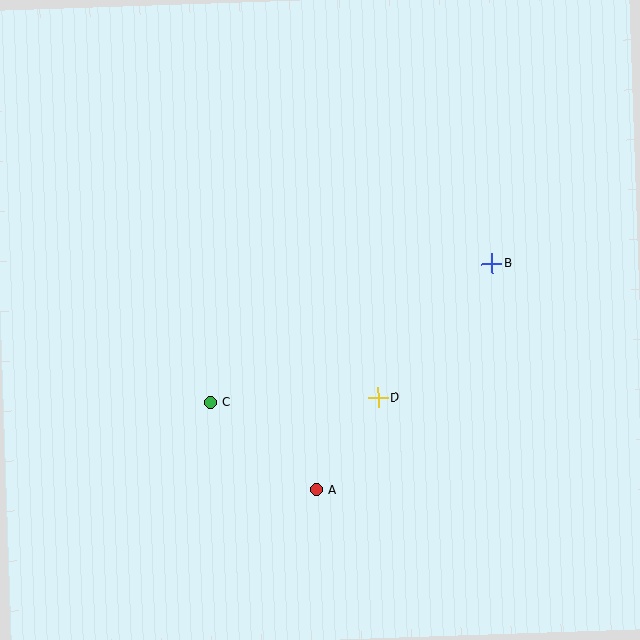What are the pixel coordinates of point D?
Point D is at (378, 398).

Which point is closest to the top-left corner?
Point C is closest to the top-left corner.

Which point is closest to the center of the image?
Point D at (378, 398) is closest to the center.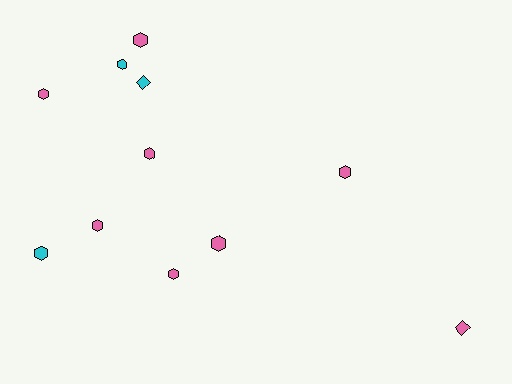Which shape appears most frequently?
Hexagon, with 9 objects.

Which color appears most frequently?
Pink, with 8 objects.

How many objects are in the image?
There are 11 objects.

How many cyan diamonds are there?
There is 1 cyan diamond.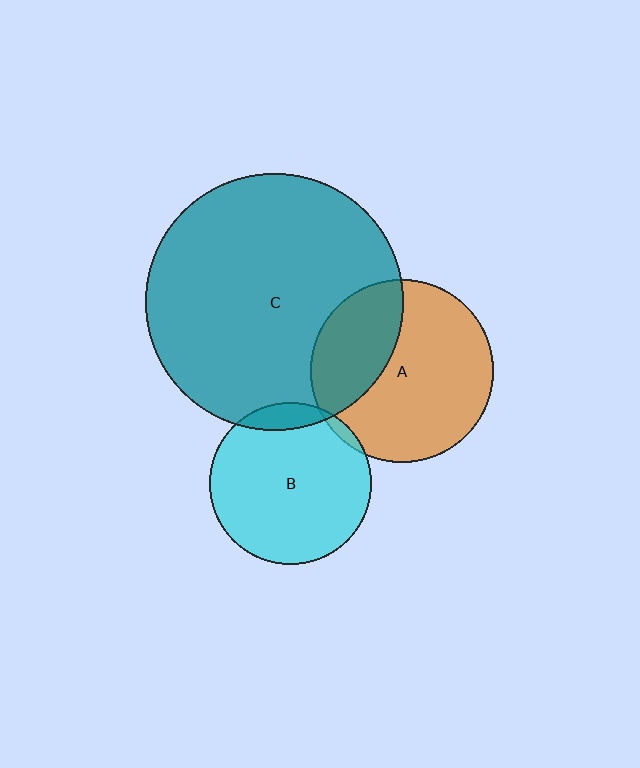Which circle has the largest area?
Circle C (teal).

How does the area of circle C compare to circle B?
Approximately 2.5 times.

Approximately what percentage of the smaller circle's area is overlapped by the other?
Approximately 35%.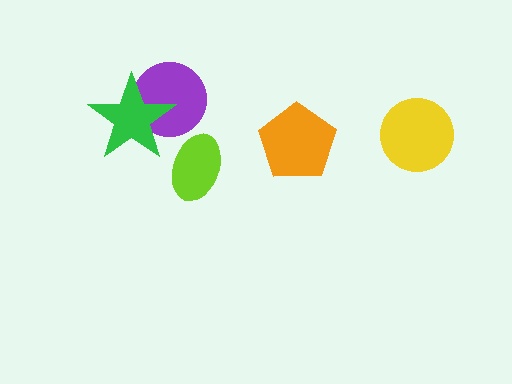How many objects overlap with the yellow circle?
0 objects overlap with the yellow circle.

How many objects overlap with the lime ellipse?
0 objects overlap with the lime ellipse.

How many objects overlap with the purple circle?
1 object overlaps with the purple circle.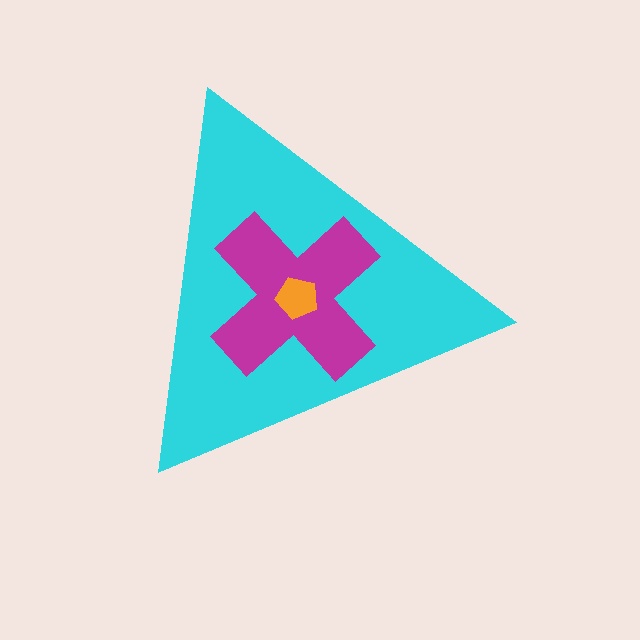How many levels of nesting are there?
3.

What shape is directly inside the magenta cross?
The orange pentagon.